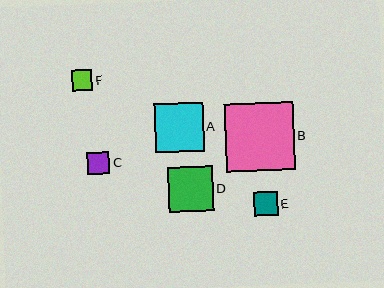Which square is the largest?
Square B is the largest with a size of approximately 69 pixels.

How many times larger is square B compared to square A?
Square B is approximately 1.4 times the size of square A.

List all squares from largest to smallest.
From largest to smallest: B, A, D, E, C, F.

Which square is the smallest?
Square F is the smallest with a size of approximately 21 pixels.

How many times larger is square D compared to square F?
Square D is approximately 2.1 times the size of square F.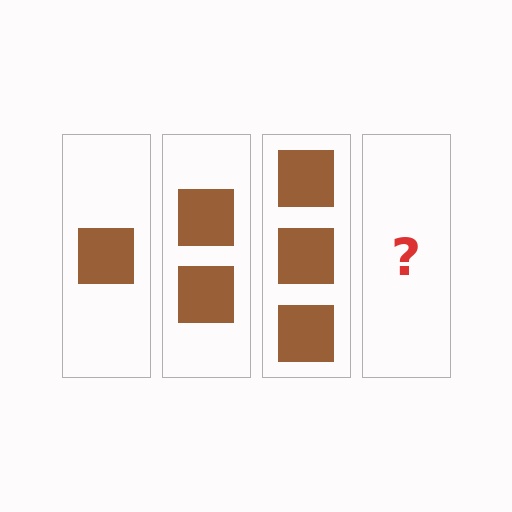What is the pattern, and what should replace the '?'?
The pattern is that each step adds one more square. The '?' should be 4 squares.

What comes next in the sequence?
The next element should be 4 squares.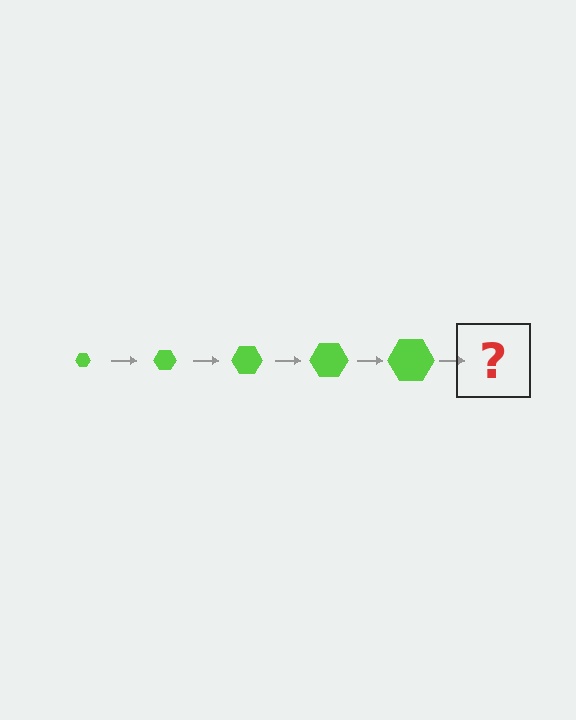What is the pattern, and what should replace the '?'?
The pattern is that the hexagon gets progressively larger each step. The '?' should be a lime hexagon, larger than the previous one.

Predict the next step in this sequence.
The next step is a lime hexagon, larger than the previous one.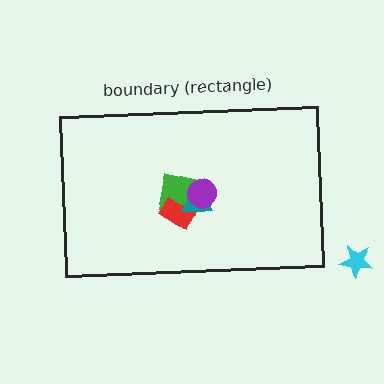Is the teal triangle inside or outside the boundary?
Inside.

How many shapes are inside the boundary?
4 inside, 1 outside.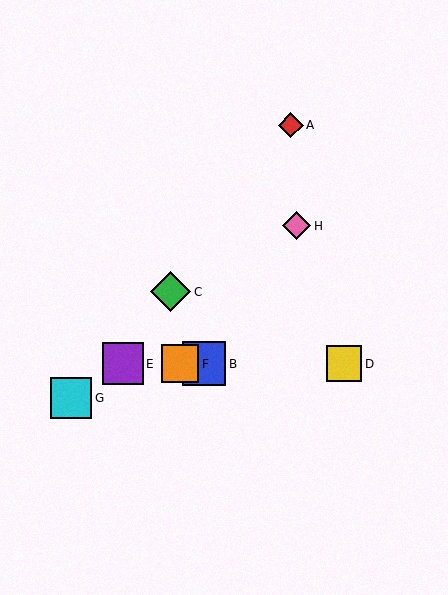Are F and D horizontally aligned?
Yes, both are at y≈364.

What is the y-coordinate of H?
Object H is at y≈226.